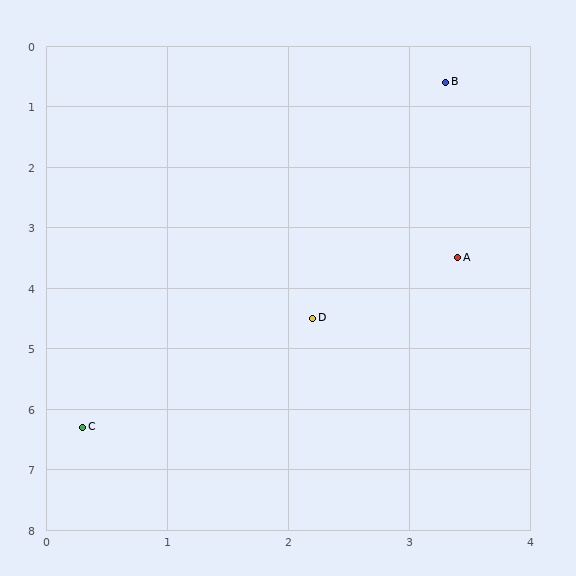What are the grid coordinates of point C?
Point C is at approximately (0.3, 6.3).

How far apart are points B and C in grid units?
Points B and C are about 6.4 grid units apart.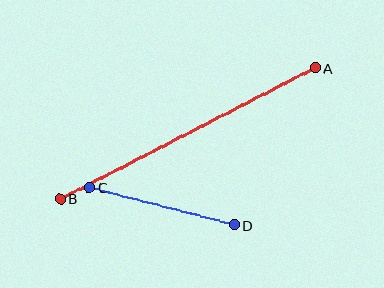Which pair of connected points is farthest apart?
Points A and B are farthest apart.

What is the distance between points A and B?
The distance is approximately 287 pixels.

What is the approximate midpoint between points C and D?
The midpoint is at approximately (162, 206) pixels.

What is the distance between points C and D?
The distance is approximately 150 pixels.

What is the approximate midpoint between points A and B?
The midpoint is at approximately (188, 133) pixels.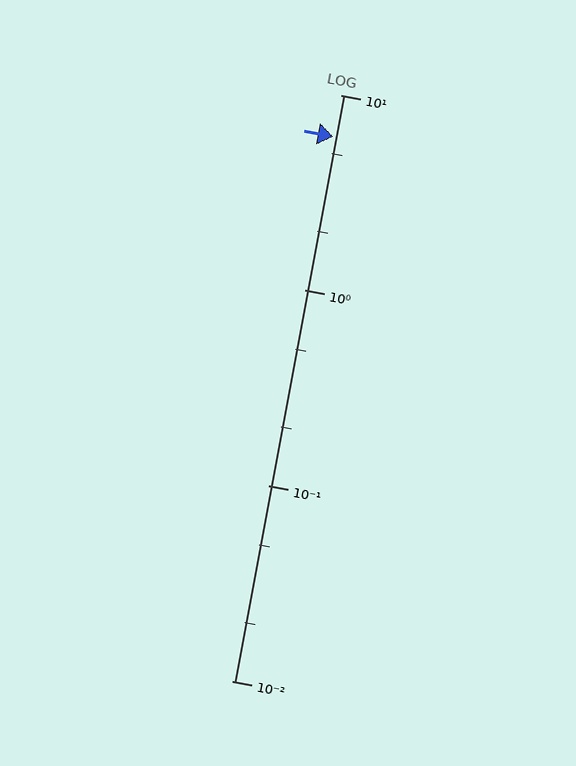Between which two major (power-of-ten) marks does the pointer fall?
The pointer is between 1 and 10.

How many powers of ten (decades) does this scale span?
The scale spans 3 decades, from 0.01 to 10.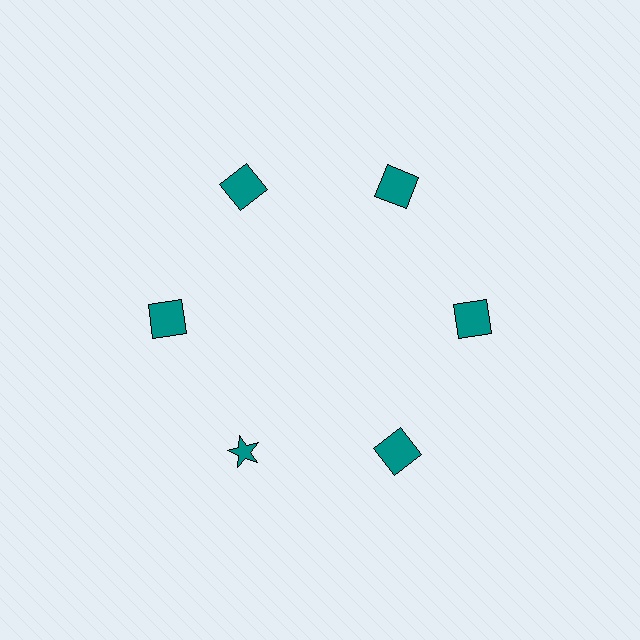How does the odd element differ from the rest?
It has a different shape: star instead of square.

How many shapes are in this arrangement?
There are 6 shapes arranged in a ring pattern.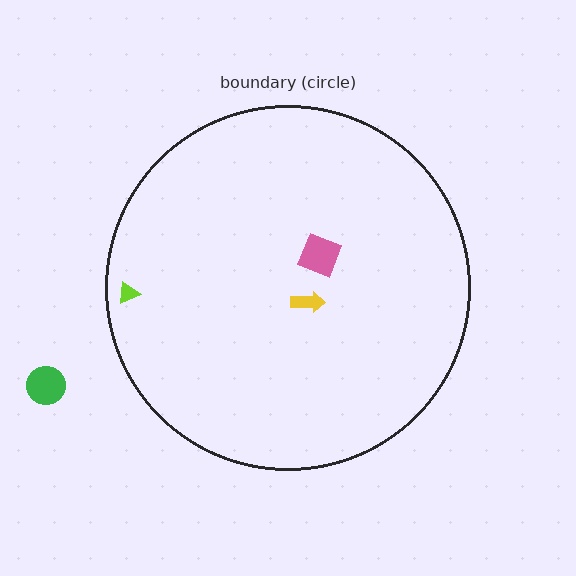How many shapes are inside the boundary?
3 inside, 1 outside.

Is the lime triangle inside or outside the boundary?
Inside.